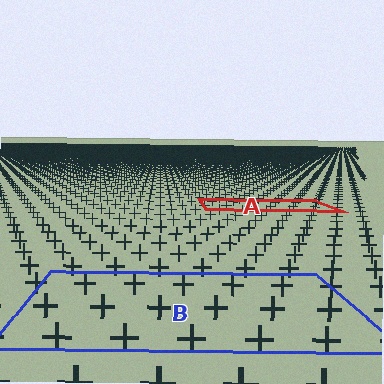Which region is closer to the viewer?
Region B is closer. The texture elements there are larger and more spread out.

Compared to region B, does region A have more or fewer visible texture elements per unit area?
Region A has more texture elements per unit area — they are packed more densely because it is farther away.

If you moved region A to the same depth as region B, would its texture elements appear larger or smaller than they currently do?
They would appear larger. At a closer depth, the same texture elements are projected at a bigger on-screen size.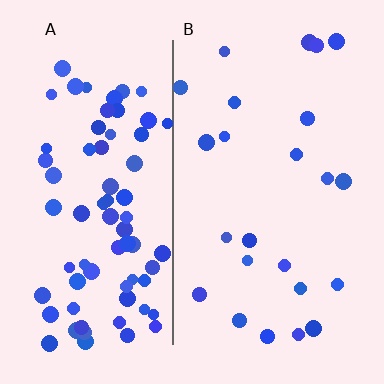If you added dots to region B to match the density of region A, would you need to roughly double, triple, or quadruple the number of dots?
Approximately triple.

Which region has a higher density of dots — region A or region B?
A (the left).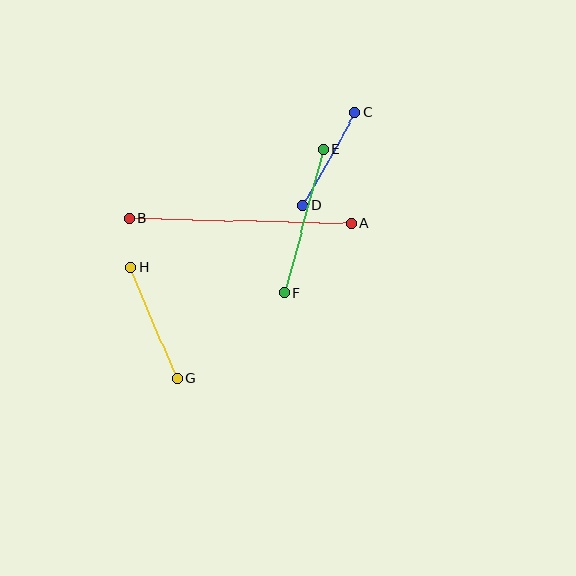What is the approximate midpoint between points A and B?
The midpoint is at approximately (241, 221) pixels.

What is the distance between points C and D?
The distance is approximately 106 pixels.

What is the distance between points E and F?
The distance is approximately 149 pixels.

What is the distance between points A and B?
The distance is approximately 222 pixels.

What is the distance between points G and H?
The distance is approximately 120 pixels.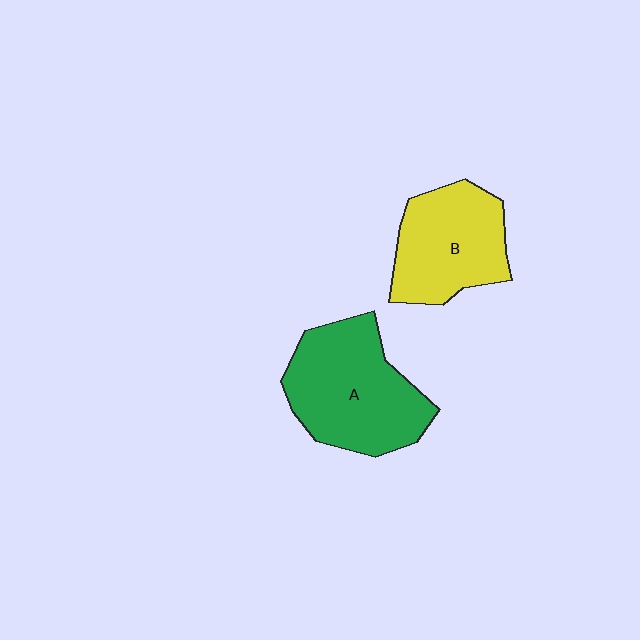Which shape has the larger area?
Shape A (green).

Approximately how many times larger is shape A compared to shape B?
Approximately 1.3 times.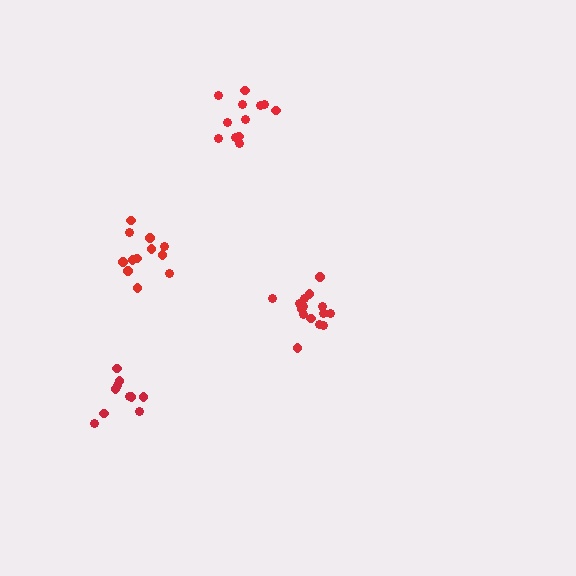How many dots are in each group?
Group 1: 10 dots, Group 2: 15 dots, Group 3: 12 dots, Group 4: 12 dots (49 total).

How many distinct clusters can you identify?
There are 4 distinct clusters.